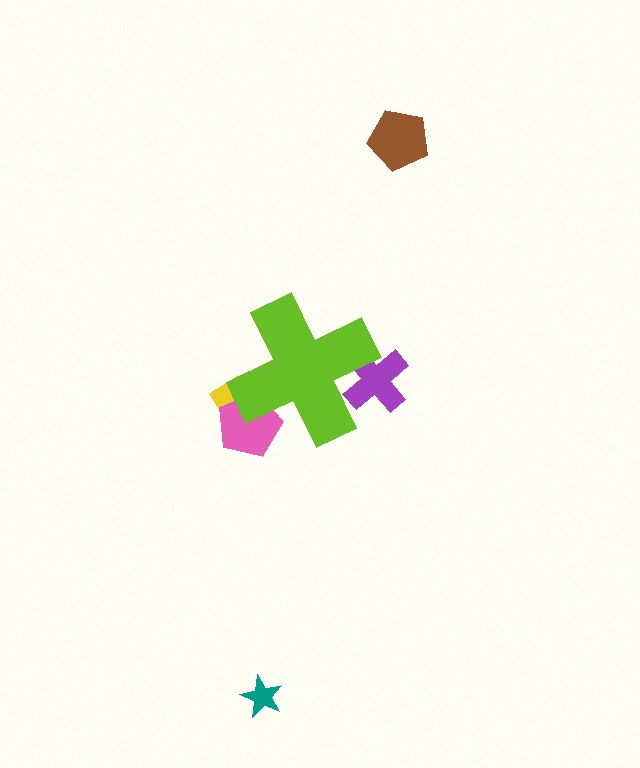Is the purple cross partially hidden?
Yes, the purple cross is partially hidden behind the lime cross.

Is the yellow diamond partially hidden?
Yes, the yellow diamond is partially hidden behind the lime cross.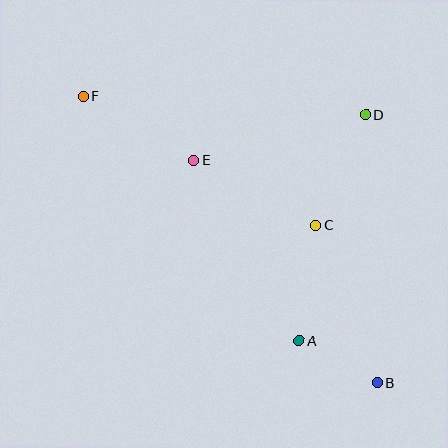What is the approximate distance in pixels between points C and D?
The distance between C and D is approximately 121 pixels.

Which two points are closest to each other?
Points A and B are closest to each other.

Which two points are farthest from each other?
Points B and F are farthest from each other.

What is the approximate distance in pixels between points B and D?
The distance between B and D is approximately 268 pixels.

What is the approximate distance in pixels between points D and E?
The distance between D and E is approximately 178 pixels.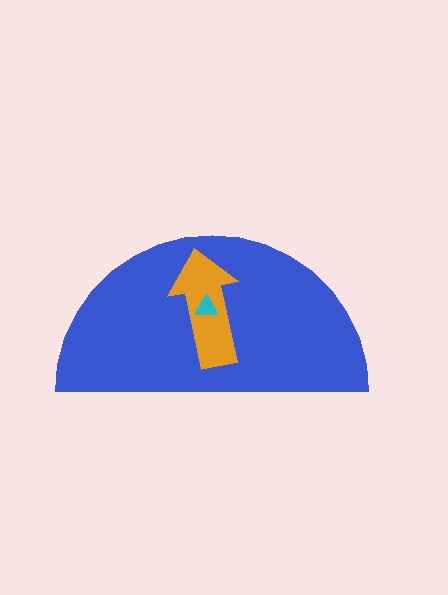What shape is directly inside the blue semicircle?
The orange arrow.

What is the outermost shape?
The blue semicircle.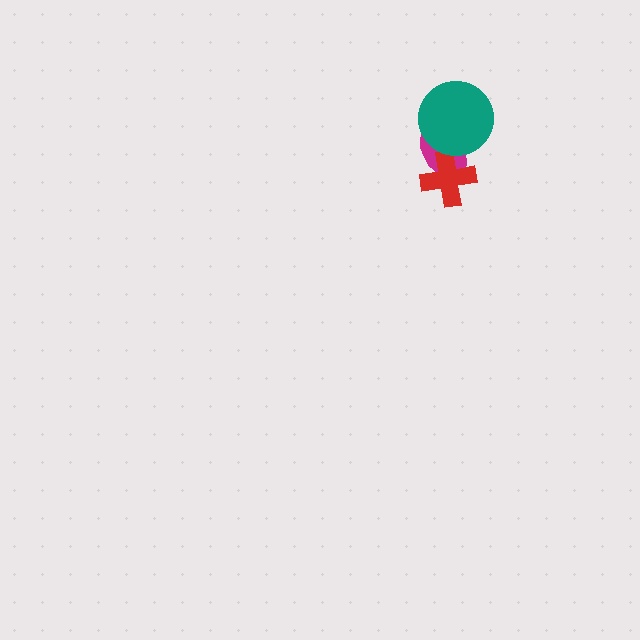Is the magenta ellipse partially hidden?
Yes, it is partially covered by another shape.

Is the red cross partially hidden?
No, no other shape covers it.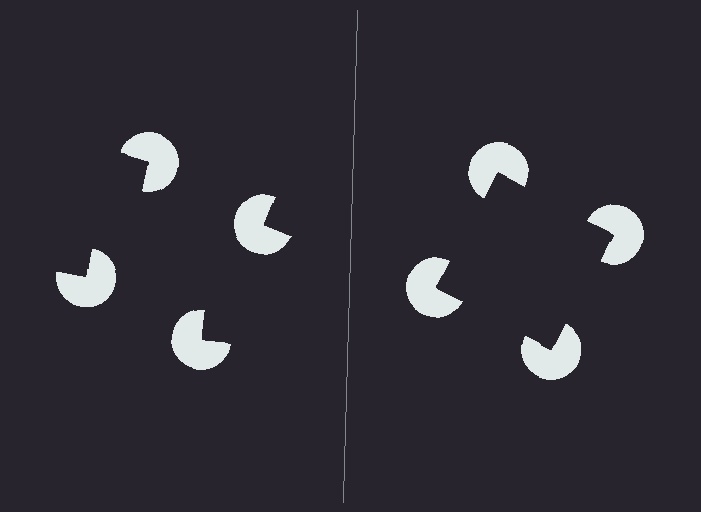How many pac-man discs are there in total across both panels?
8 — 4 on each side.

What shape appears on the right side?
An illusory square.